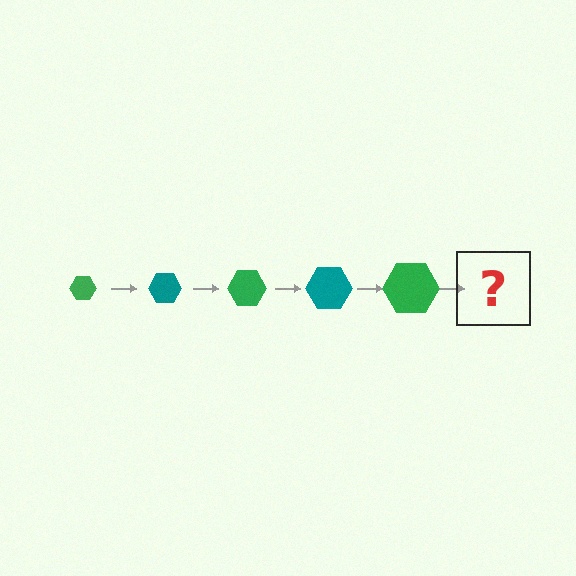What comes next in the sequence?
The next element should be a teal hexagon, larger than the previous one.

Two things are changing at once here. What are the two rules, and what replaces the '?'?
The two rules are that the hexagon grows larger each step and the color cycles through green and teal. The '?' should be a teal hexagon, larger than the previous one.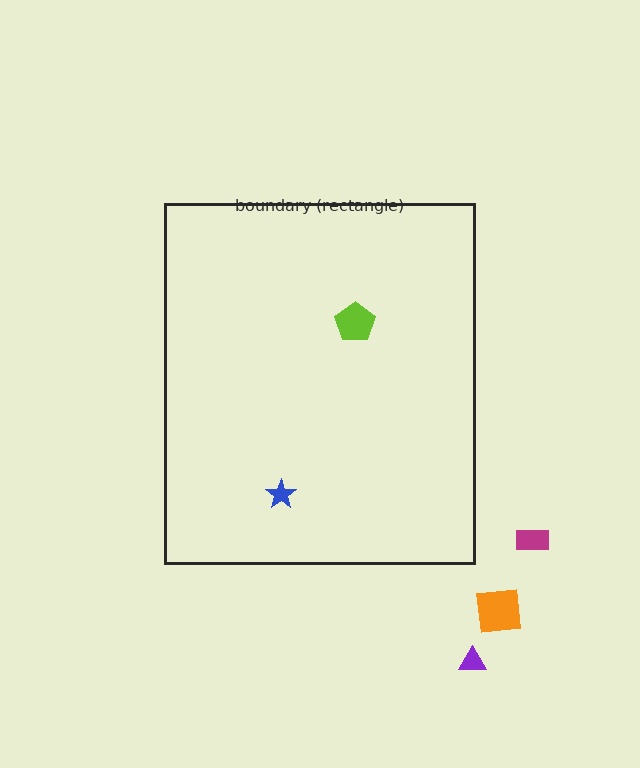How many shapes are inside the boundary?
2 inside, 3 outside.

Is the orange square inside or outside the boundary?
Outside.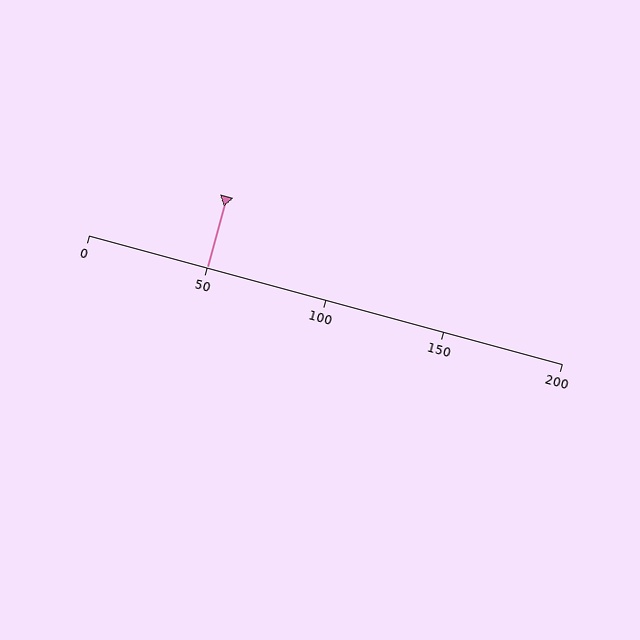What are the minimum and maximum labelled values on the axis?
The axis runs from 0 to 200.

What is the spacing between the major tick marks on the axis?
The major ticks are spaced 50 apart.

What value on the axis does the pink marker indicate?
The marker indicates approximately 50.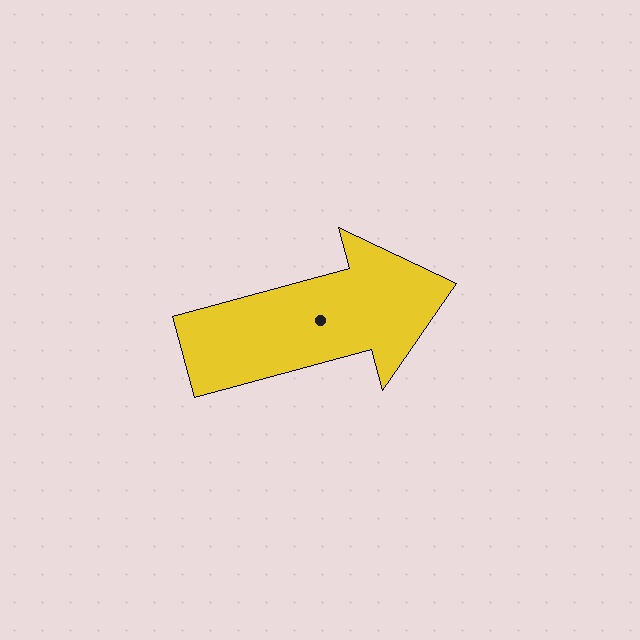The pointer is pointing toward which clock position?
Roughly 2 o'clock.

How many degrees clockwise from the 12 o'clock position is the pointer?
Approximately 75 degrees.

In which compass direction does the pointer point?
East.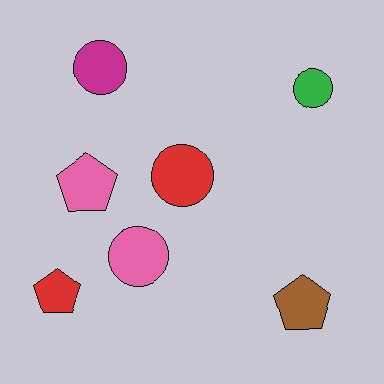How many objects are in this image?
There are 7 objects.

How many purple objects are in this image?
There are no purple objects.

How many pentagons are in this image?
There are 3 pentagons.